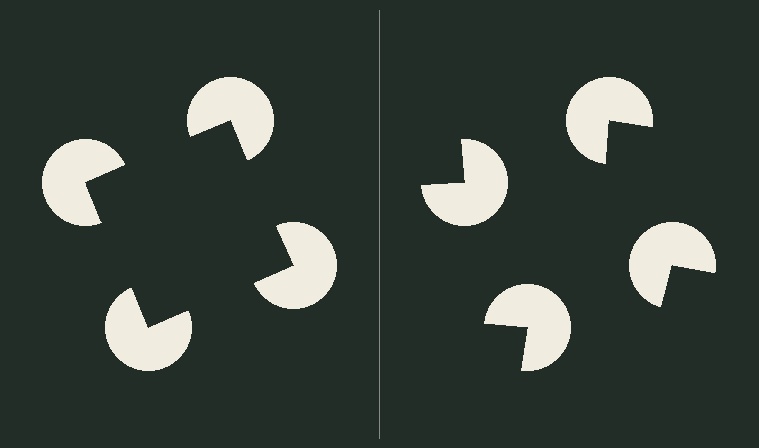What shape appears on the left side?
An illusory square.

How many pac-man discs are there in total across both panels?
8 — 4 on each side.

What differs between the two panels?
The pac-man discs are positioned identically on both sides; only the wedge orientations differ. On the left they align to a square; on the right they are misaligned.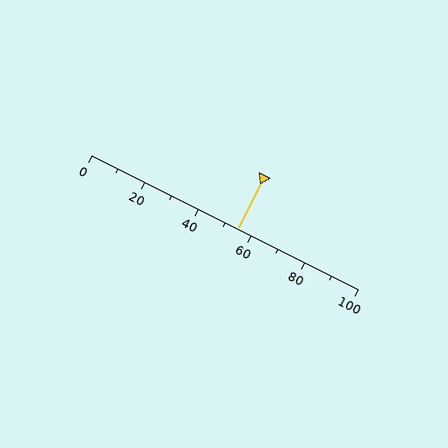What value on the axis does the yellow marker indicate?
The marker indicates approximately 55.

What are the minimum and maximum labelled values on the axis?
The axis runs from 0 to 100.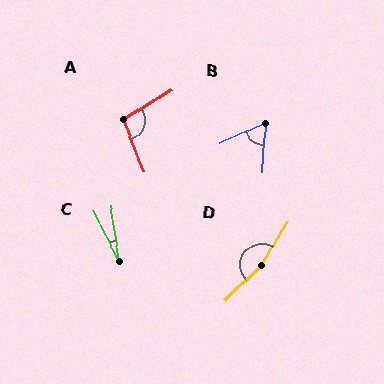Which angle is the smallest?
C, at approximately 18 degrees.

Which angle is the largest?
D, at approximately 166 degrees.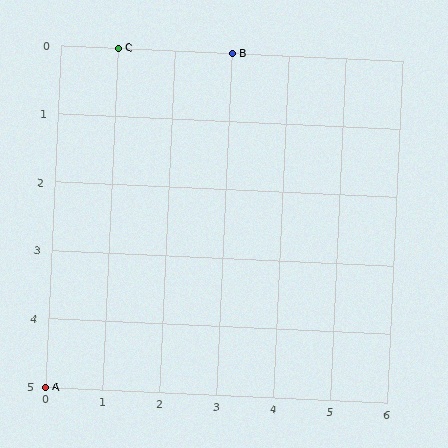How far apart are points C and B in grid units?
Points C and B are 2 columns apart.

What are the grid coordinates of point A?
Point A is at grid coordinates (0, 5).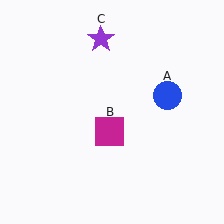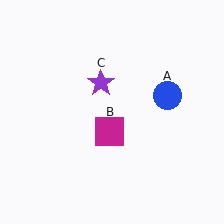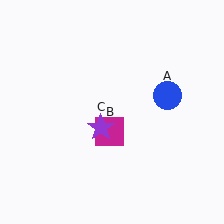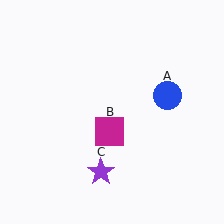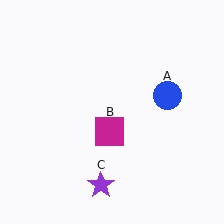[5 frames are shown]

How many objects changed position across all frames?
1 object changed position: purple star (object C).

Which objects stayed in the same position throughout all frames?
Blue circle (object A) and magenta square (object B) remained stationary.